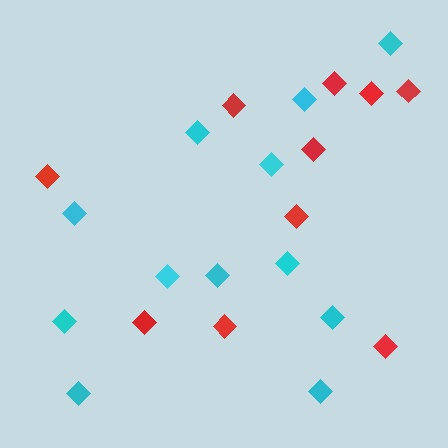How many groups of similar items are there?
There are 2 groups: one group of red diamonds (10) and one group of cyan diamonds (12).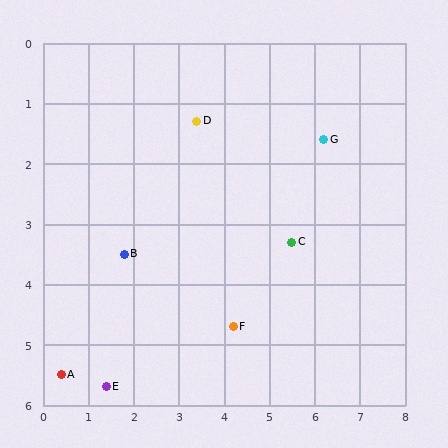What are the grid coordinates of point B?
Point B is at approximately (1.8, 3.5).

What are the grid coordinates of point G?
Point G is at approximately (6.2, 1.6).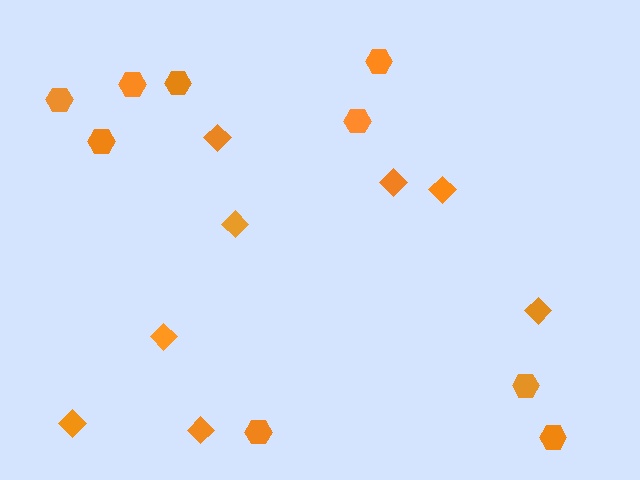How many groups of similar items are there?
There are 2 groups: one group of hexagons (9) and one group of diamonds (8).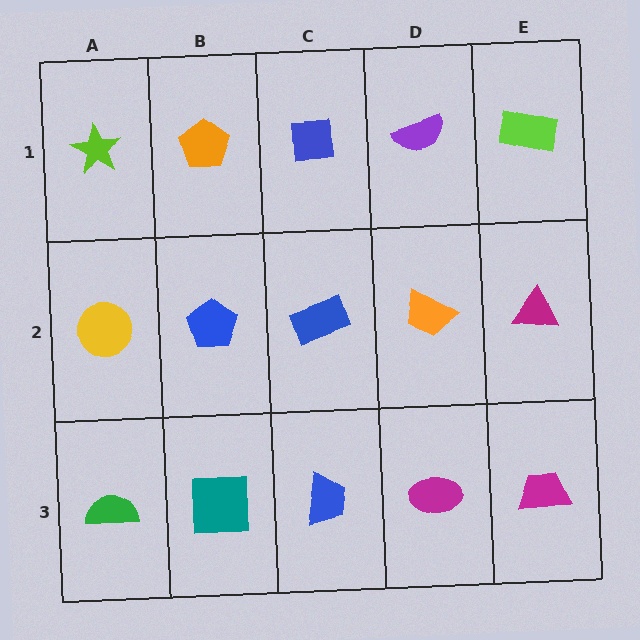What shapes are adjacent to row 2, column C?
A blue square (row 1, column C), a blue trapezoid (row 3, column C), a blue pentagon (row 2, column B), an orange trapezoid (row 2, column D).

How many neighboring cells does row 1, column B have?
3.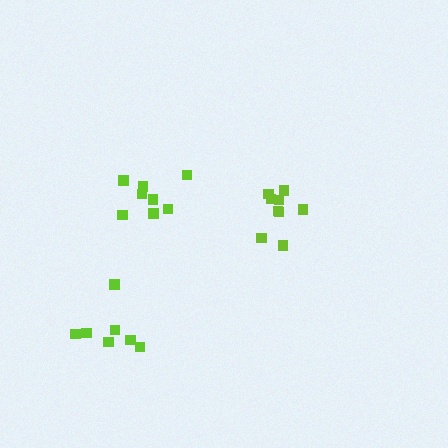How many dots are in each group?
Group 1: 8 dots, Group 2: 7 dots, Group 3: 9 dots (24 total).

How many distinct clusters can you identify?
There are 3 distinct clusters.